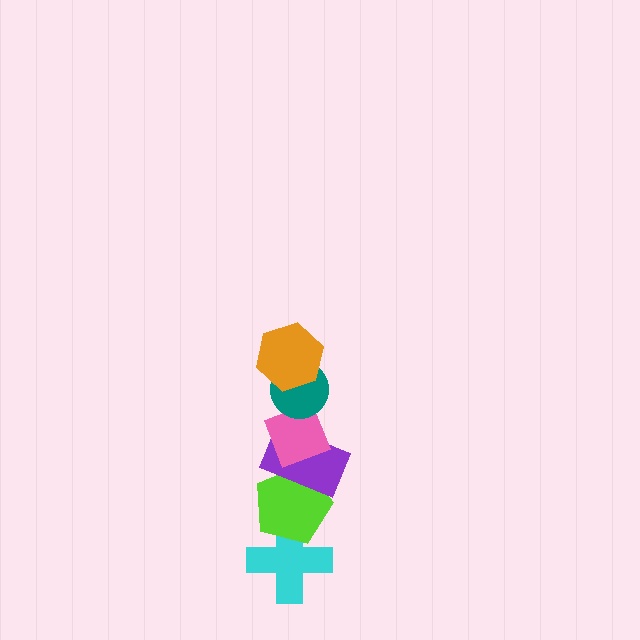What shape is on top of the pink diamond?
The teal circle is on top of the pink diamond.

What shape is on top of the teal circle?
The orange hexagon is on top of the teal circle.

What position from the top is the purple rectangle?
The purple rectangle is 4th from the top.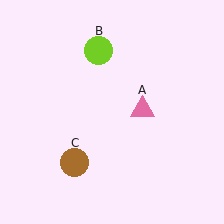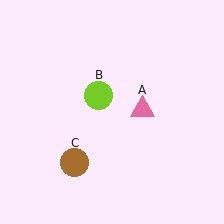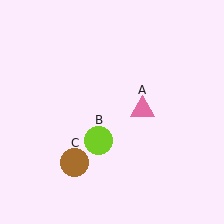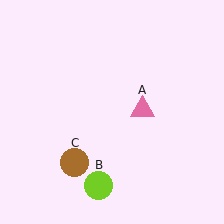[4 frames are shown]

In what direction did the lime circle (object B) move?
The lime circle (object B) moved down.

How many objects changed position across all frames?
1 object changed position: lime circle (object B).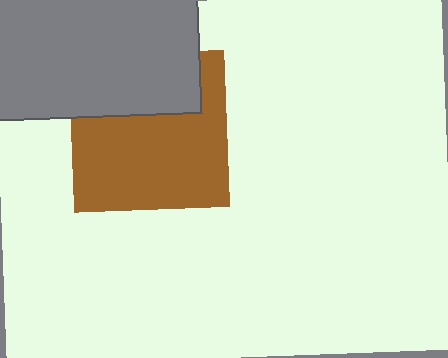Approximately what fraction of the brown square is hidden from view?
Roughly 34% of the brown square is hidden behind the gray rectangle.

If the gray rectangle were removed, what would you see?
You would see the complete brown square.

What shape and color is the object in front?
The object in front is a gray rectangle.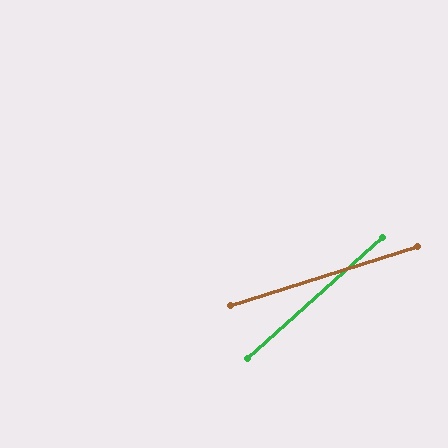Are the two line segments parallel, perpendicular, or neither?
Neither parallel nor perpendicular — they differ by about 25°.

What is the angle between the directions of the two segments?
Approximately 25 degrees.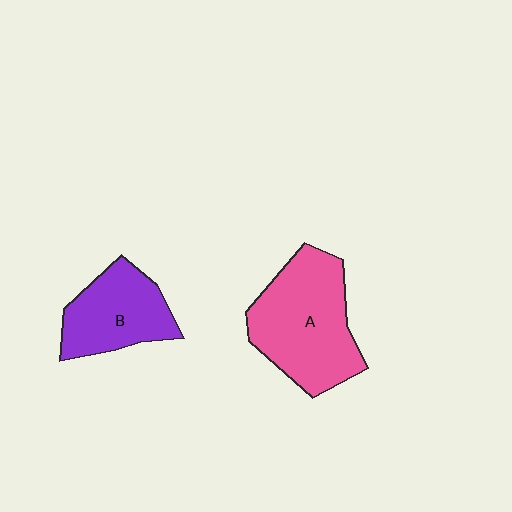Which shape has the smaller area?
Shape B (purple).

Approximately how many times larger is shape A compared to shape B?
Approximately 1.5 times.